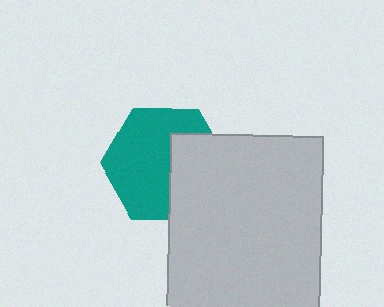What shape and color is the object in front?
The object in front is a light gray rectangle.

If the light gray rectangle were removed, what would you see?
You would see the complete teal hexagon.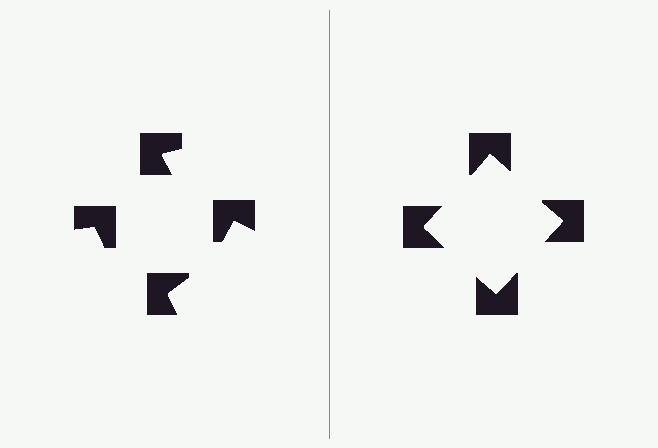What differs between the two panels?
The notched squares are positioned identically on both sides; only the wedge orientations differ. On the right they align to a square; on the left they are misaligned.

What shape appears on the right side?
An illusory square.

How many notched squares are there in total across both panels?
8 — 4 on each side.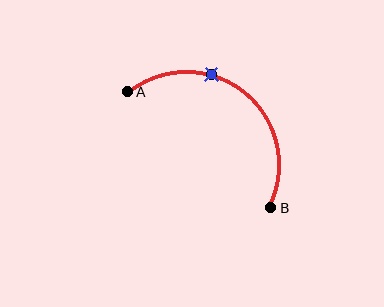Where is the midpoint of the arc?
The arc midpoint is the point on the curve farthest from the straight line joining A and B. It sits above and to the right of that line.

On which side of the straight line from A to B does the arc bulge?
The arc bulges above and to the right of the straight line connecting A and B.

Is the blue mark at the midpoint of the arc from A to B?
No. The blue mark lies on the arc but is closer to endpoint A. The arc midpoint would be at the point on the curve equidistant along the arc from both A and B.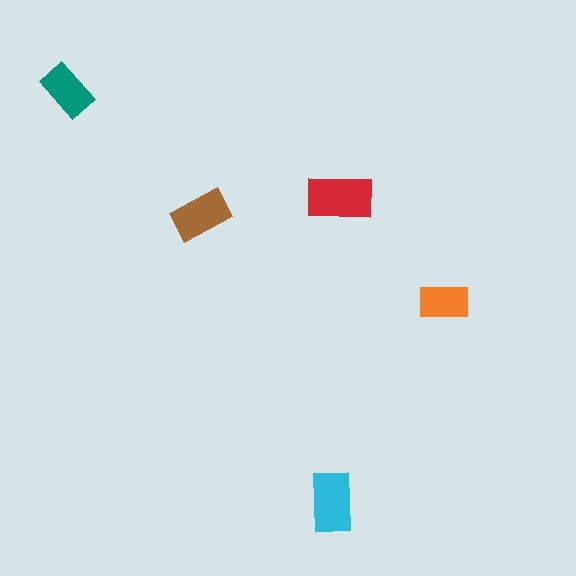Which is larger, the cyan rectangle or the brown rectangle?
The cyan one.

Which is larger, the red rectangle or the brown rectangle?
The red one.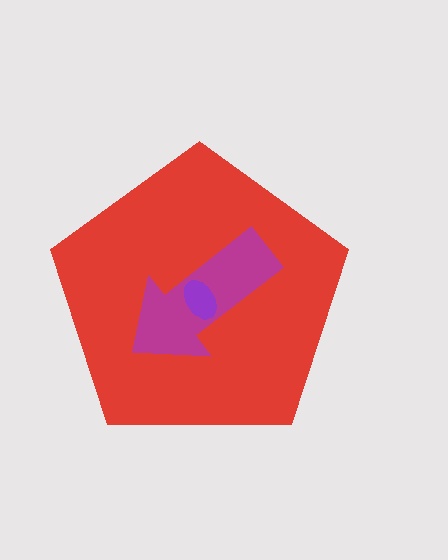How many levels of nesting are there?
3.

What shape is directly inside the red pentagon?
The magenta arrow.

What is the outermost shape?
The red pentagon.